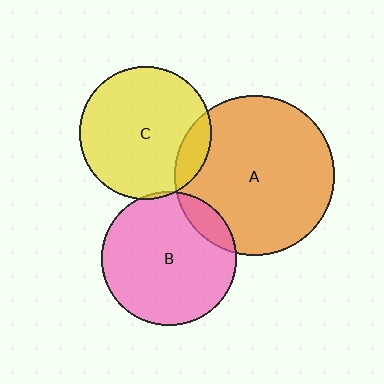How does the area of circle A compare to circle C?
Approximately 1.5 times.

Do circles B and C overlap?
Yes.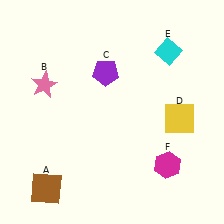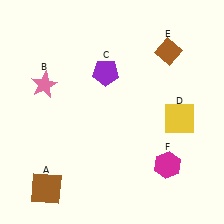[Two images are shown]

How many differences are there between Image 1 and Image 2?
There is 1 difference between the two images.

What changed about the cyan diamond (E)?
In Image 1, E is cyan. In Image 2, it changed to brown.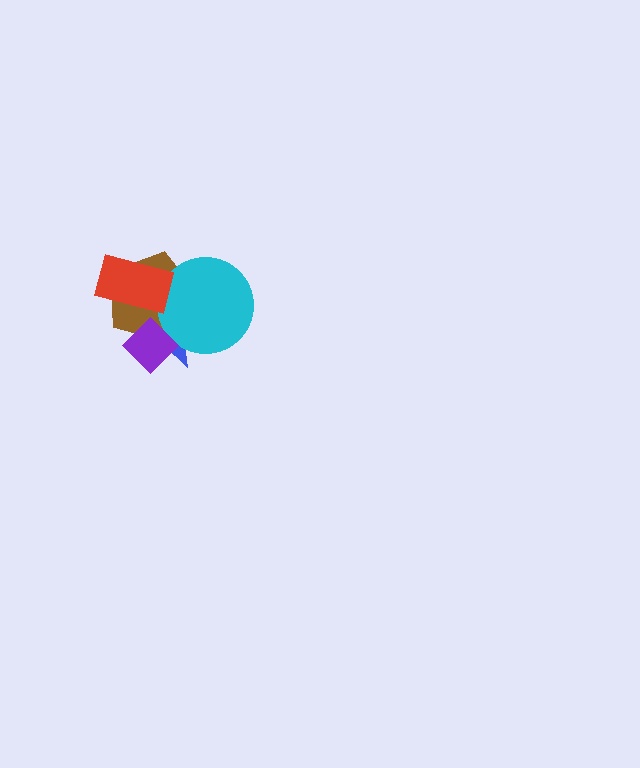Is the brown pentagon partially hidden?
Yes, it is partially covered by another shape.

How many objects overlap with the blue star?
4 objects overlap with the blue star.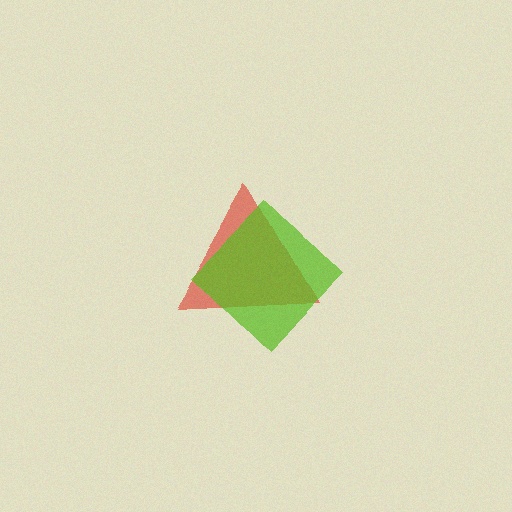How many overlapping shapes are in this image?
There are 2 overlapping shapes in the image.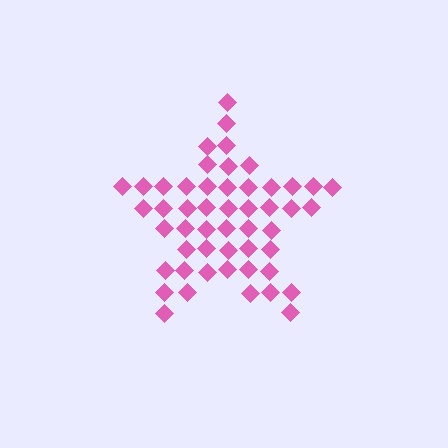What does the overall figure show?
The overall figure shows a star.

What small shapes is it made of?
It is made of small diamonds.